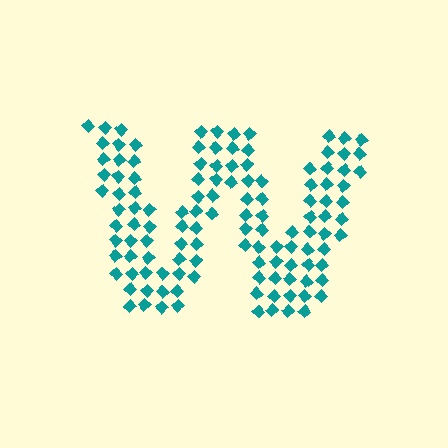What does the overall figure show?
The overall figure shows the letter W.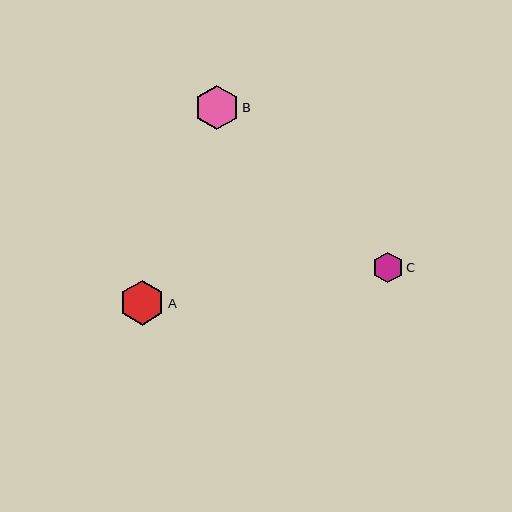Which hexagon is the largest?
Hexagon A is the largest with a size of approximately 45 pixels.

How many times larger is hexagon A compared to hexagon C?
Hexagon A is approximately 1.5 times the size of hexagon C.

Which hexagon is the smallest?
Hexagon C is the smallest with a size of approximately 31 pixels.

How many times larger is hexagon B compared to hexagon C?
Hexagon B is approximately 1.4 times the size of hexagon C.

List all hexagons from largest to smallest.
From largest to smallest: A, B, C.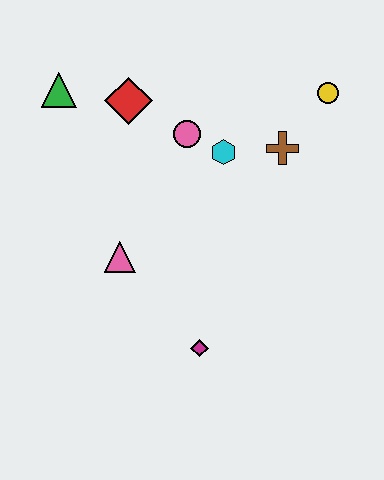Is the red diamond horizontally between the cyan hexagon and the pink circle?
No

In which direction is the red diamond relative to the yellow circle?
The red diamond is to the left of the yellow circle.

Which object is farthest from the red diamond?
The magenta diamond is farthest from the red diamond.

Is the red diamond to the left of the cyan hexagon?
Yes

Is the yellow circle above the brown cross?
Yes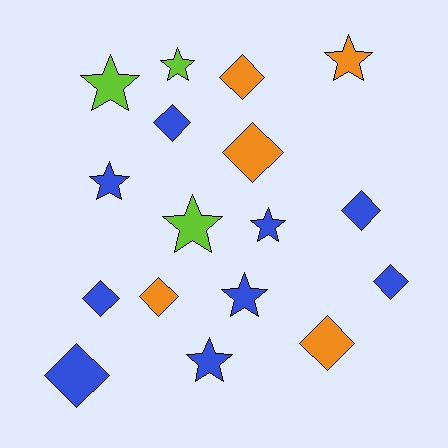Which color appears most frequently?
Blue, with 9 objects.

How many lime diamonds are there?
There are no lime diamonds.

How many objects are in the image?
There are 17 objects.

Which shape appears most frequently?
Diamond, with 9 objects.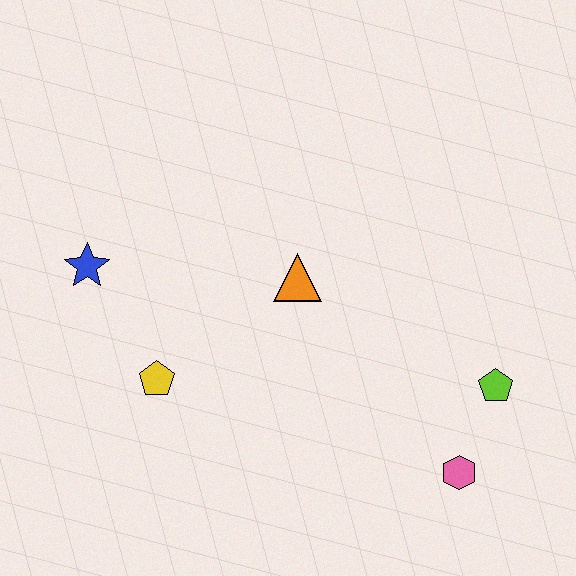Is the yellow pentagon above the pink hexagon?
Yes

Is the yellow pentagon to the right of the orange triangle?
No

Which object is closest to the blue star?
The yellow pentagon is closest to the blue star.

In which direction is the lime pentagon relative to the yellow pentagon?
The lime pentagon is to the right of the yellow pentagon.